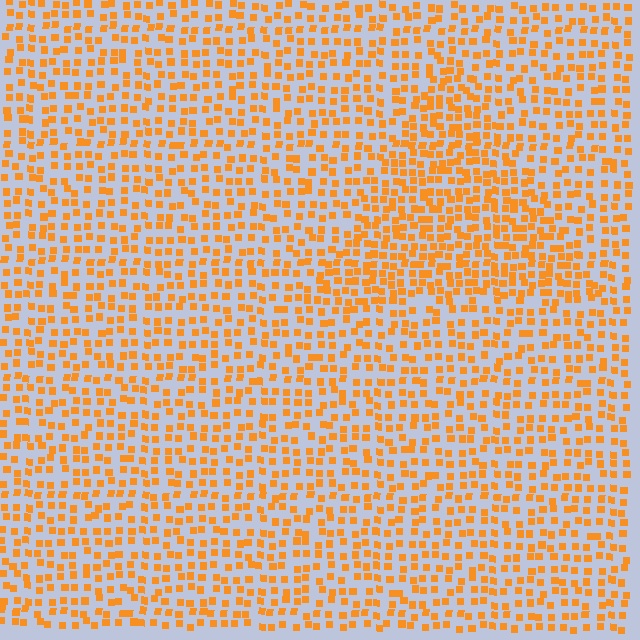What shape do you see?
I see a triangle.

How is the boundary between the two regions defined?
The boundary is defined by a change in element density (approximately 1.6x ratio). All elements are the same color, size, and shape.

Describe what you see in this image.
The image contains small orange elements arranged at two different densities. A triangle-shaped region is visible where the elements are more densely packed than the surrounding area.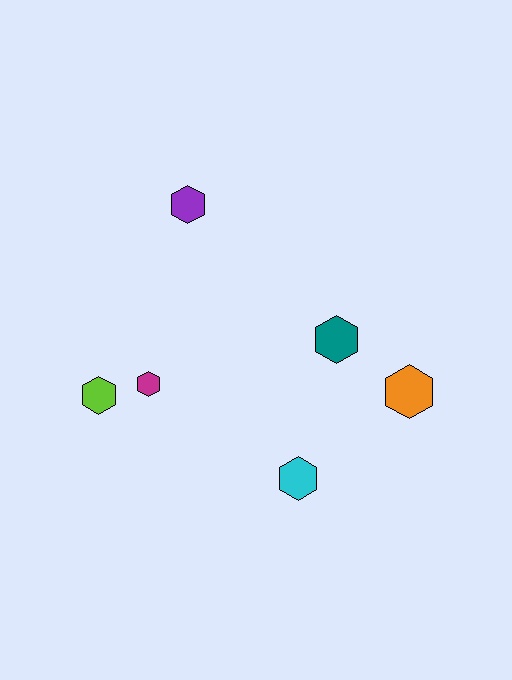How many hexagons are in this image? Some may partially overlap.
There are 6 hexagons.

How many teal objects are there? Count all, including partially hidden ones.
There is 1 teal object.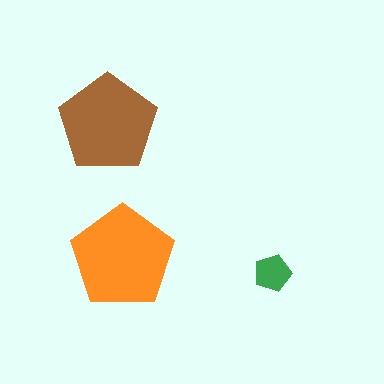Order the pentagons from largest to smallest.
the orange one, the brown one, the green one.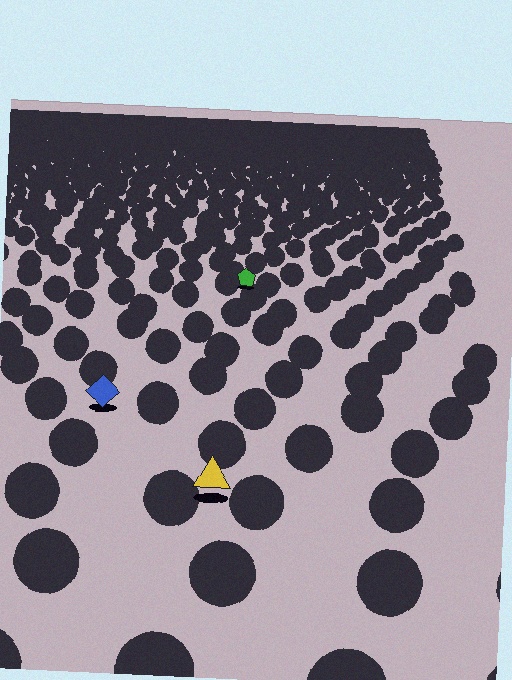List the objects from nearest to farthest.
From nearest to farthest: the yellow triangle, the blue diamond, the green pentagon.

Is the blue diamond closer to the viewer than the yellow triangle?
No. The yellow triangle is closer — you can tell from the texture gradient: the ground texture is coarser near it.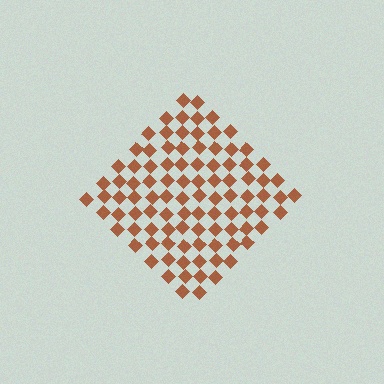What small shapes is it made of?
It is made of small diamonds.